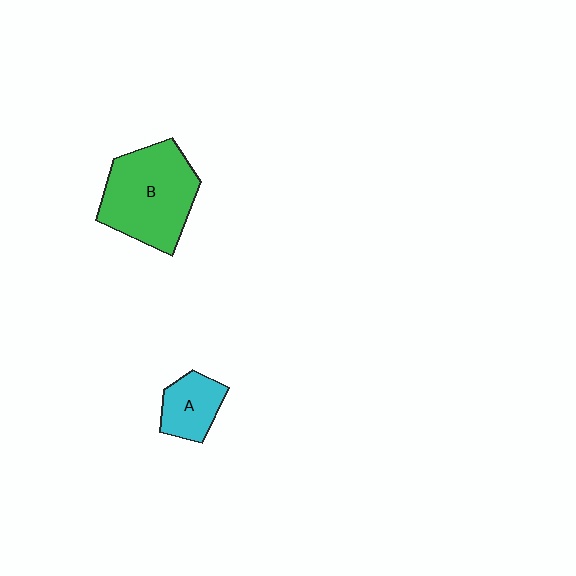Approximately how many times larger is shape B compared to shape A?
Approximately 2.4 times.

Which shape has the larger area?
Shape B (green).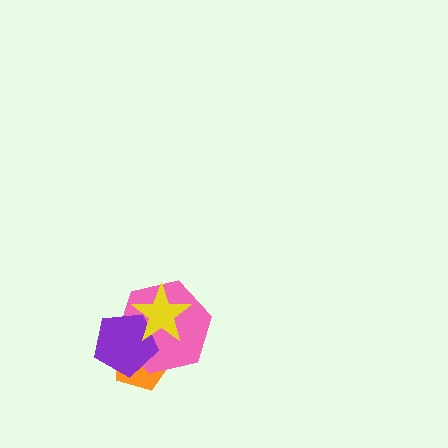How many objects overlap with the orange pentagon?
3 objects overlap with the orange pentagon.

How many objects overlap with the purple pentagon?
3 objects overlap with the purple pentagon.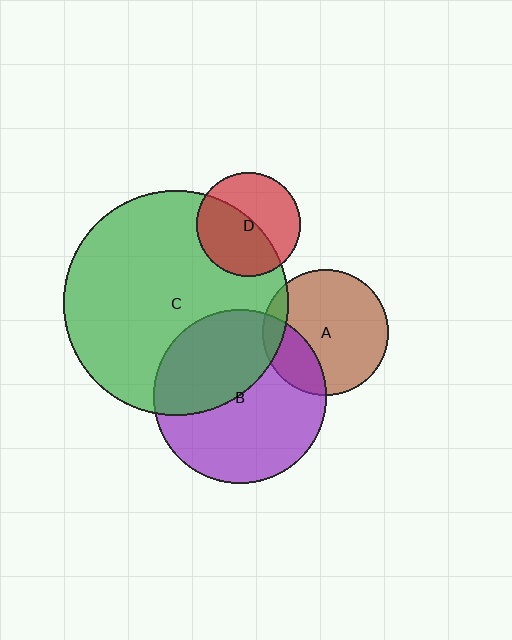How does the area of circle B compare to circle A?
Approximately 1.9 times.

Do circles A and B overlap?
Yes.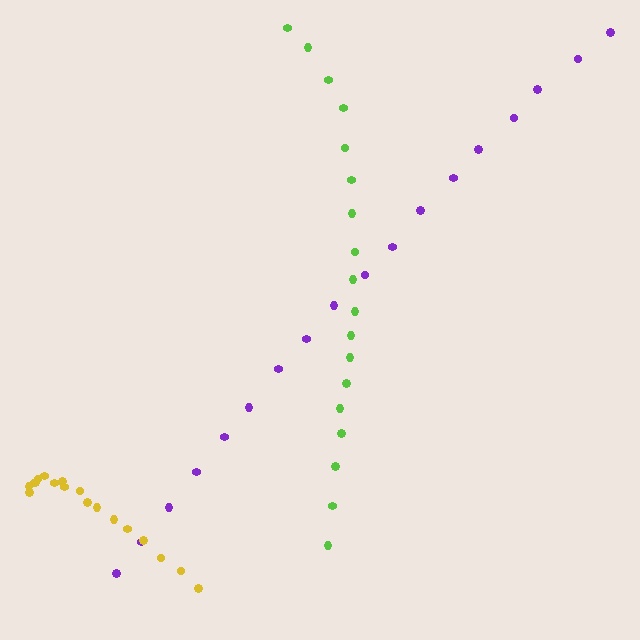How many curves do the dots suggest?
There are 3 distinct paths.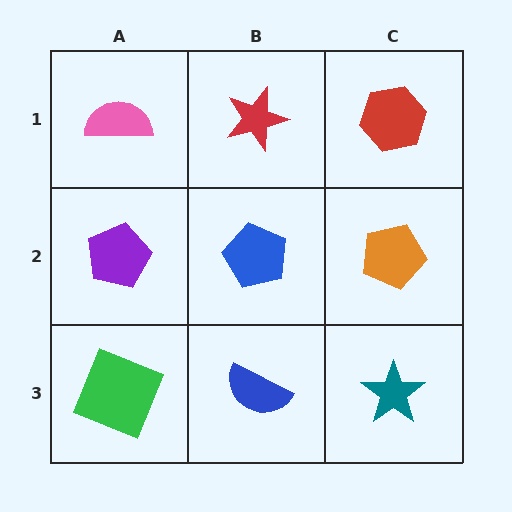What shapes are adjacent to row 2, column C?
A red hexagon (row 1, column C), a teal star (row 3, column C), a blue pentagon (row 2, column B).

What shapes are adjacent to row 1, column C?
An orange pentagon (row 2, column C), a red star (row 1, column B).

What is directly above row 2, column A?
A pink semicircle.